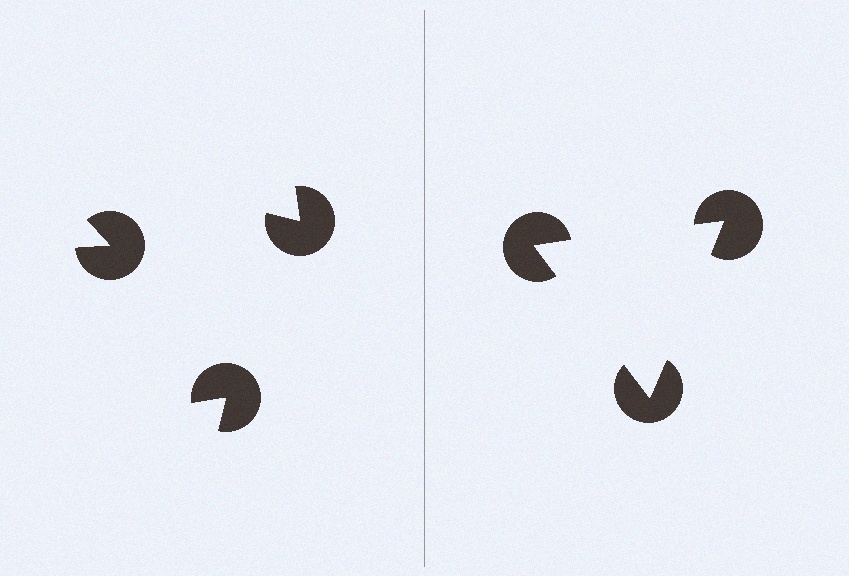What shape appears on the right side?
An illusory triangle.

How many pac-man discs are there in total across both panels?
6 — 3 on each side.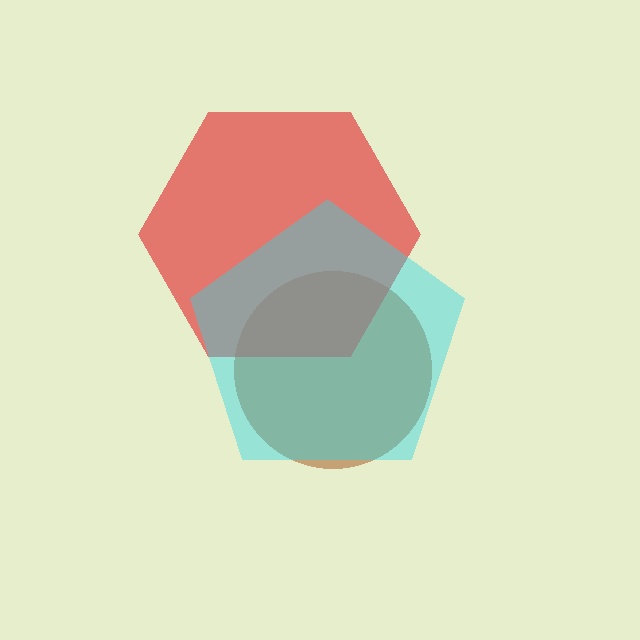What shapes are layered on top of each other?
The layered shapes are: a brown circle, a red hexagon, a cyan pentagon.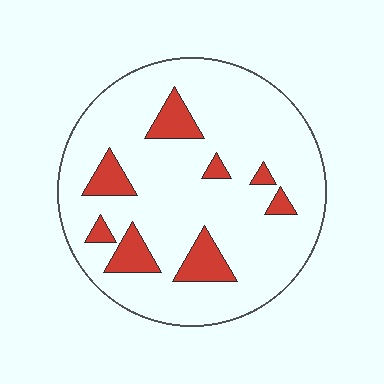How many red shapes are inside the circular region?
8.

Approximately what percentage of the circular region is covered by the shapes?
Approximately 15%.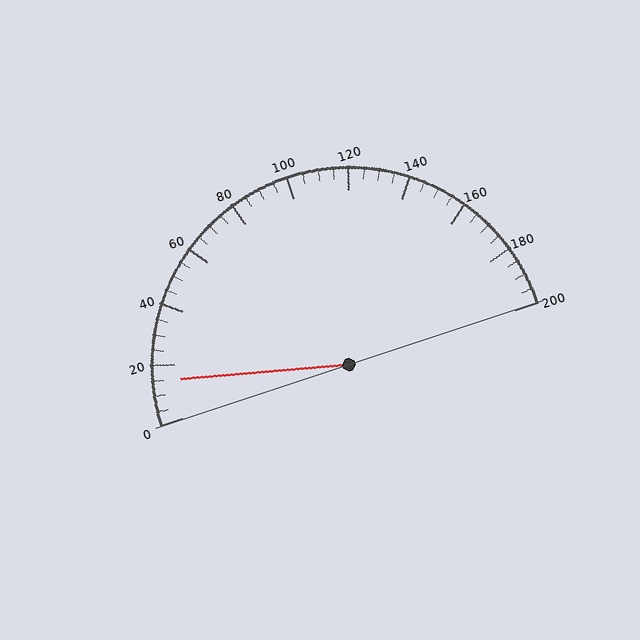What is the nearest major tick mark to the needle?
The nearest major tick mark is 20.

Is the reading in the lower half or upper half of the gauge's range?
The reading is in the lower half of the range (0 to 200).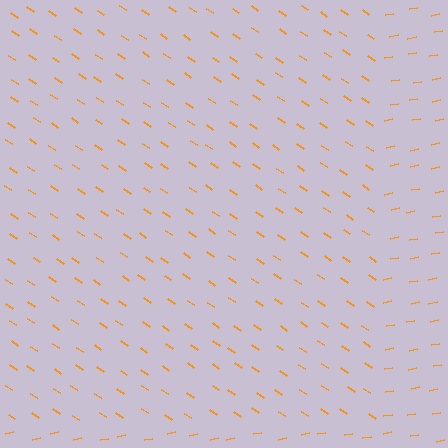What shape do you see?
I see a rectangle.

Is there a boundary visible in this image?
Yes, there is a texture boundary formed by a change in line orientation.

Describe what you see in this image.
The image is filled with small orange line segments. A rectangle region in the image has lines oriented differently from the surrounding lines, creating a visible texture boundary.